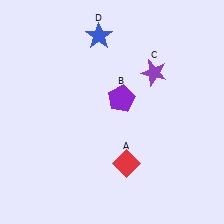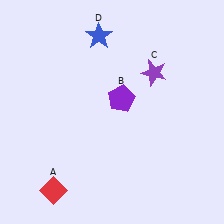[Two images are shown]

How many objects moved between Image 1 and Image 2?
1 object moved between the two images.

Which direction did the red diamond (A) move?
The red diamond (A) moved left.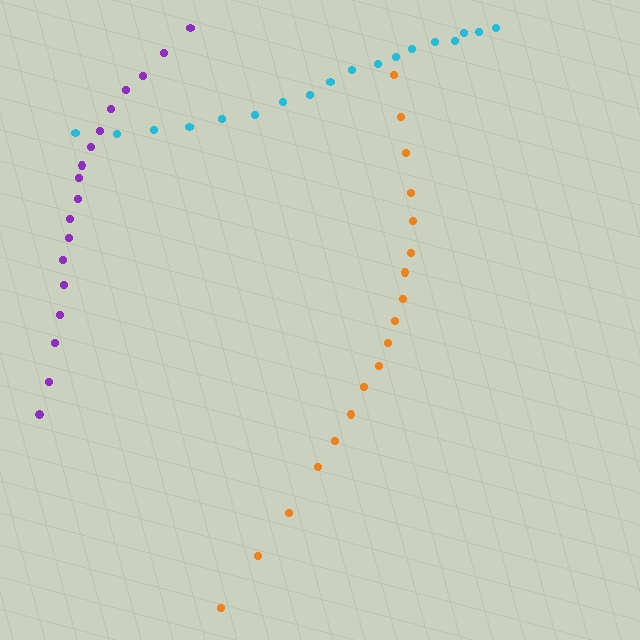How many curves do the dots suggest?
There are 3 distinct paths.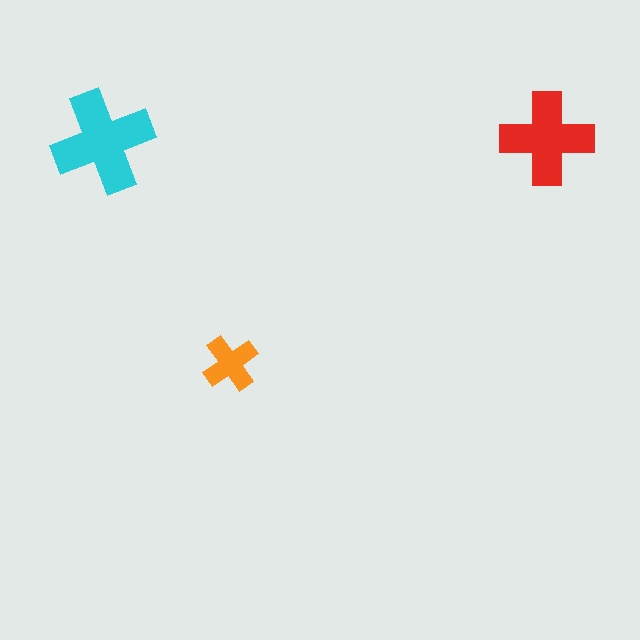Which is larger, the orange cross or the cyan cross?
The cyan one.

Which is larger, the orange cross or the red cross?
The red one.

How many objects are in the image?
There are 3 objects in the image.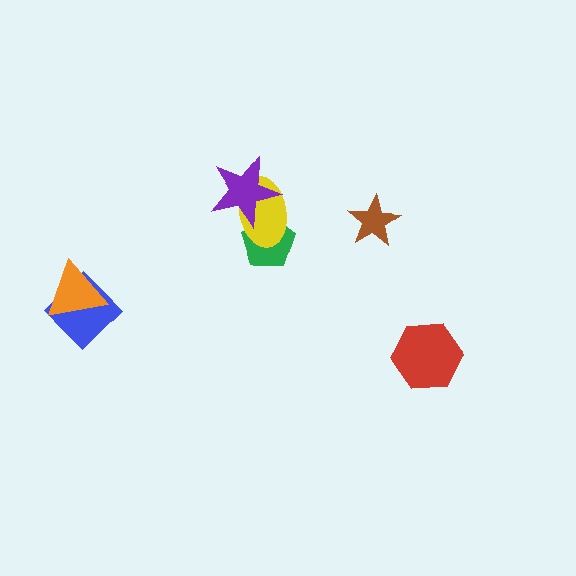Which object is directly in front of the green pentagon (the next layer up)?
The yellow ellipse is directly in front of the green pentagon.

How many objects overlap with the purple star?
2 objects overlap with the purple star.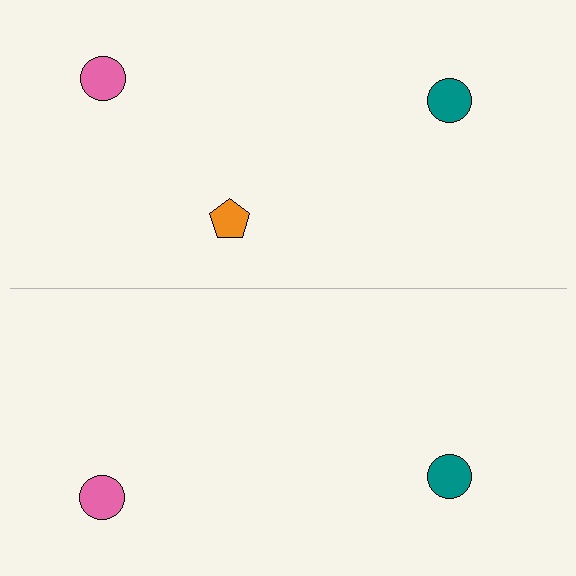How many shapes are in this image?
There are 5 shapes in this image.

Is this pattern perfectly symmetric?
No, the pattern is not perfectly symmetric. A orange pentagon is missing from the bottom side.